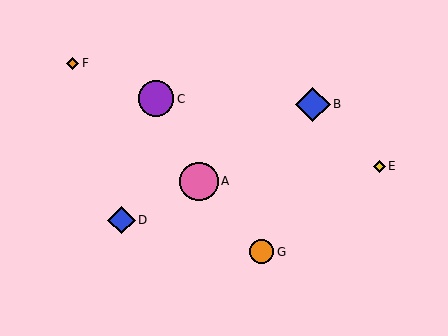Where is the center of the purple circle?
The center of the purple circle is at (156, 99).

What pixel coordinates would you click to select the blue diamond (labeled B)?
Click at (313, 104) to select the blue diamond B.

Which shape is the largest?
The pink circle (labeled A) is the largest.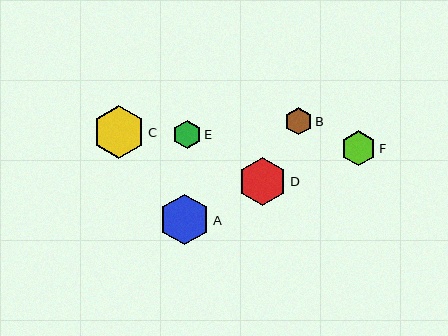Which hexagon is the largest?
Hexagon C is the largest with a size of approximately 53 pixels.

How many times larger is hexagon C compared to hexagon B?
Hexagon C is approximately 1.9 times the size of hexagon B.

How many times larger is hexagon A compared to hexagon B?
Hexagon A is approximately 1.9 times the size of hexagon B.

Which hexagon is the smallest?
Hexagon B is the smallest with a size of approximately 27 pixels.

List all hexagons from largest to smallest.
From largest to smallest: C, A, D, F, E, B.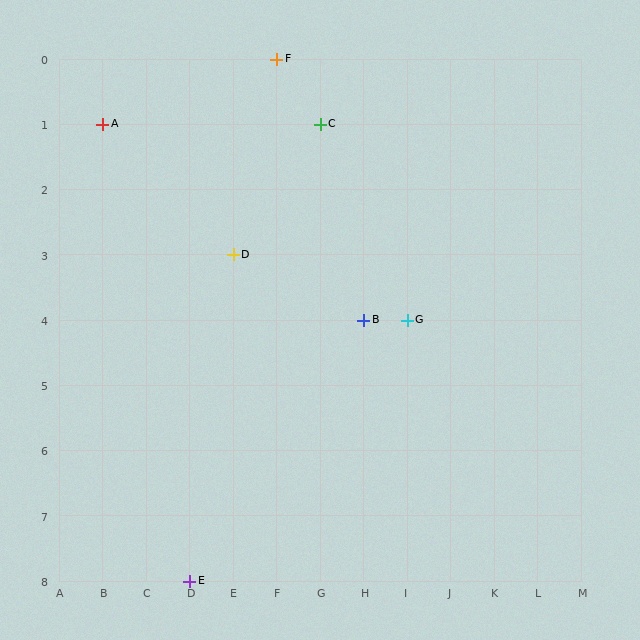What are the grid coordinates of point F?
Point F is at grid coordinates (F, 0).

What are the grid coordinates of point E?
Point E is at grid coordinates (D, 8).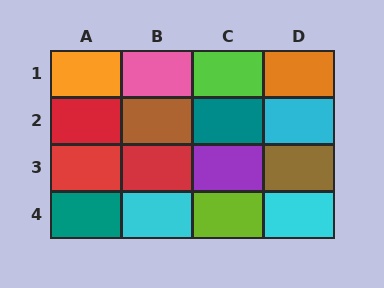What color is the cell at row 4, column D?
Cyan.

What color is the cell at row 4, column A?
Teal.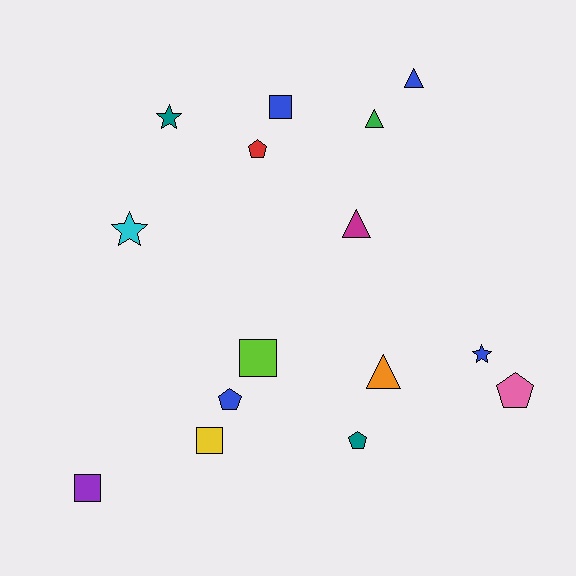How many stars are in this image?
There are 3 stars.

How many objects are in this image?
There are 15 objects.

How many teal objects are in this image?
There are 2 teal objects.